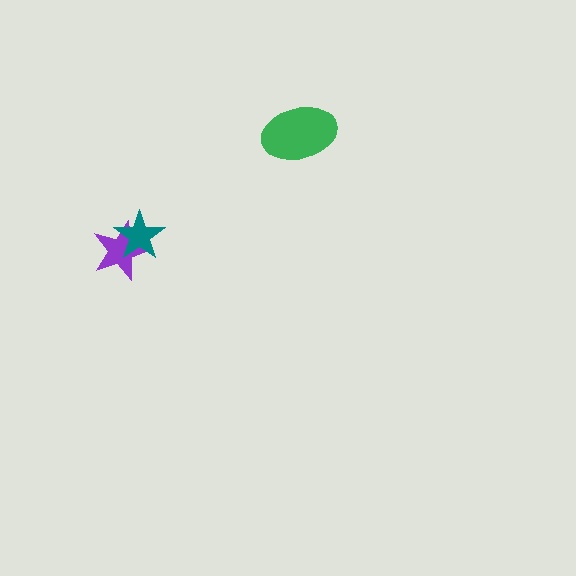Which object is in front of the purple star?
The teal star is in front of the purple star.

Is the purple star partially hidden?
Yes, it is partially covered by another shape.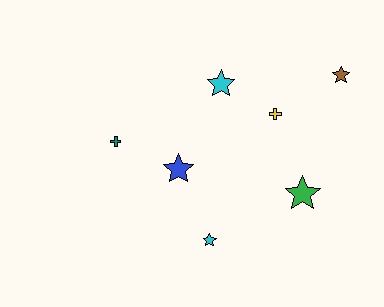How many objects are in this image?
There are 7 objects.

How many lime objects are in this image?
There are no lime objects.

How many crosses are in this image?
There are 2 crosses.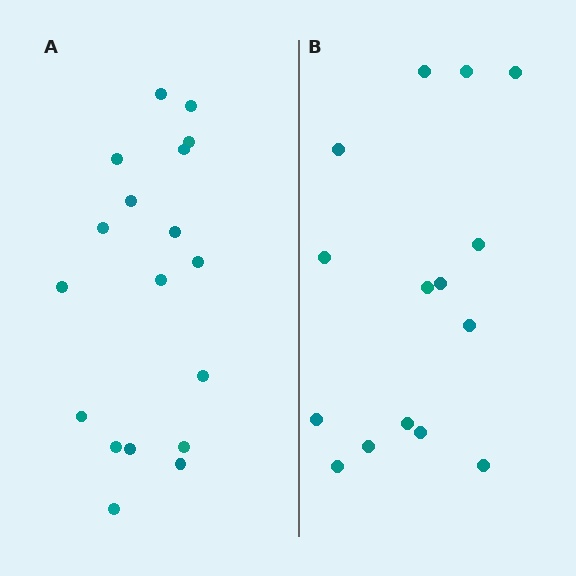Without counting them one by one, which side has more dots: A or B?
Region A (the left region) has more dots.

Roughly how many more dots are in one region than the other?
Region A has just a few more — roughly 2 or 3 more dots than region B.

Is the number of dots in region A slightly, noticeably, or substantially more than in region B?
Region A has only slightly more — the two regions are fairly close. The ratio is roughly 1.2 to 1.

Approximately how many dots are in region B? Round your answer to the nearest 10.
About 20 dots. (The exact count is 15, which rounds to 20.)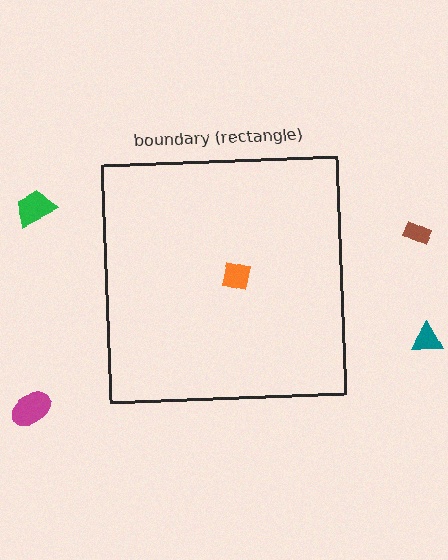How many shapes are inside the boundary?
1 inside, 4 outside.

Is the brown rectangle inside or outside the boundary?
Outside.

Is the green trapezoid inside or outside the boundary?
Outside.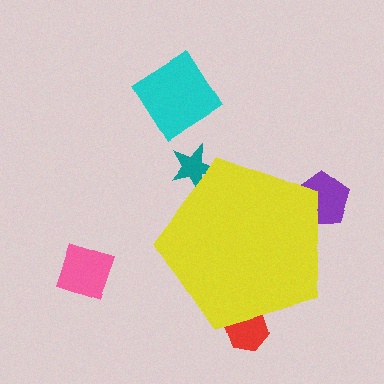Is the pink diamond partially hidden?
No, the pink diamond is fully visible.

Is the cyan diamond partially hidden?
No, the cyan diamond is fully visible.